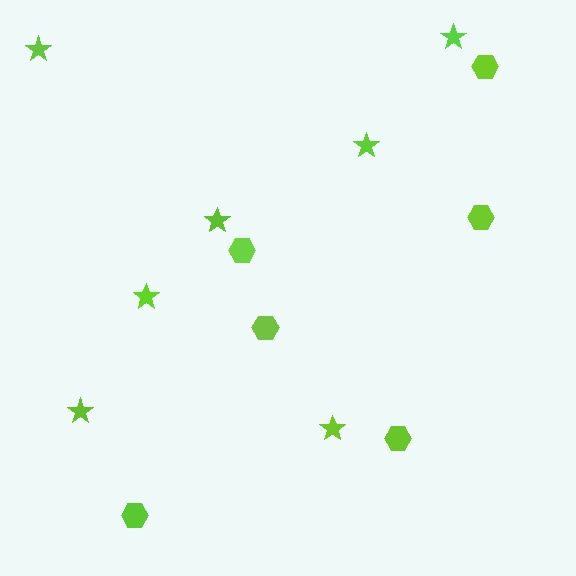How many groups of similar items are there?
There are 2 groups: one group of hexagons (6) and one group of stars (7).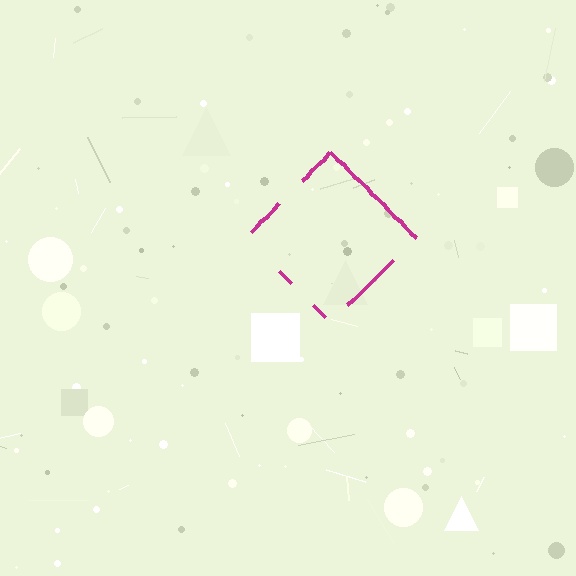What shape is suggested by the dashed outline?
The dashed outline suggests a diamond.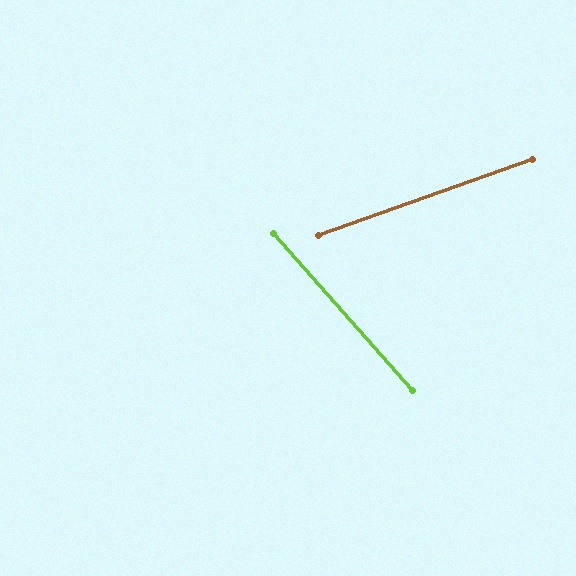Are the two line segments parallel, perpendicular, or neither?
Neither parallel nor perpendicular — they differ by about 68°.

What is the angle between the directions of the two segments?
Approximately 68 degrees.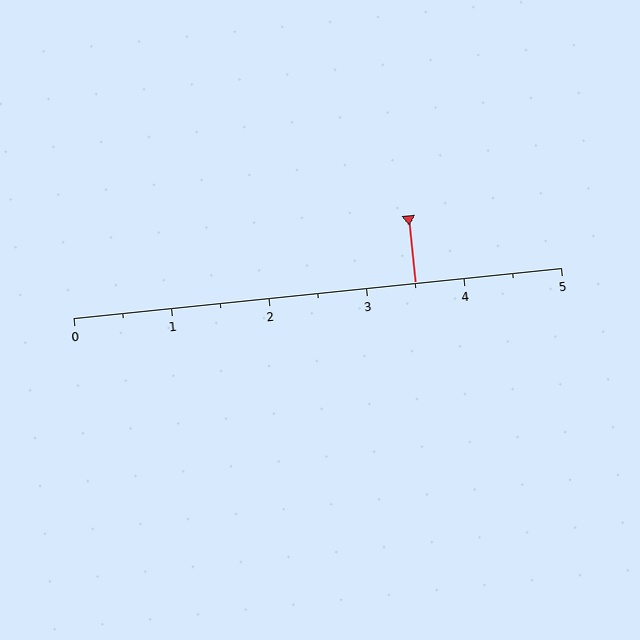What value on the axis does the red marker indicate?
The marker indicates approximately 3.5.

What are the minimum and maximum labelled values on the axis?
The axis runs from 0 to 5.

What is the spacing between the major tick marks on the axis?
The major ticks are spaced 1 apart.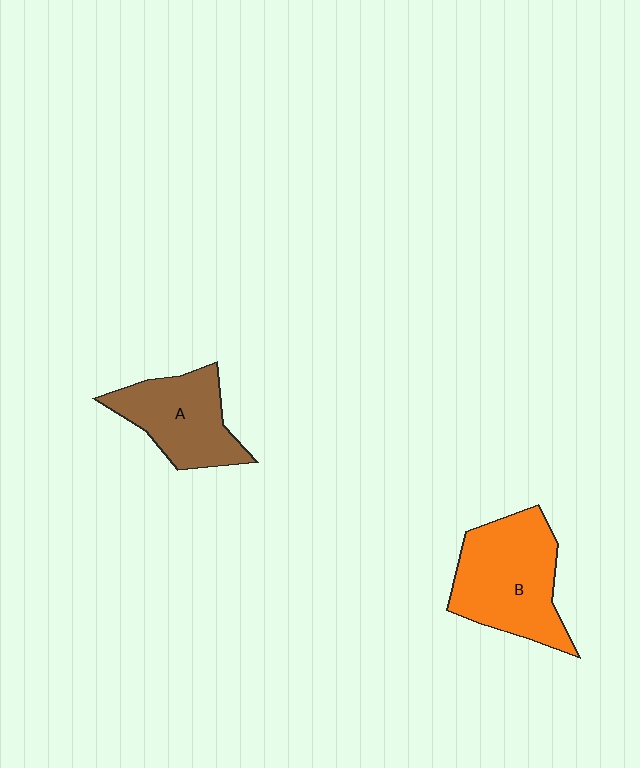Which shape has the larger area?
Shape B (orange).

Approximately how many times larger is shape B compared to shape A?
Approximately 1.3 times.